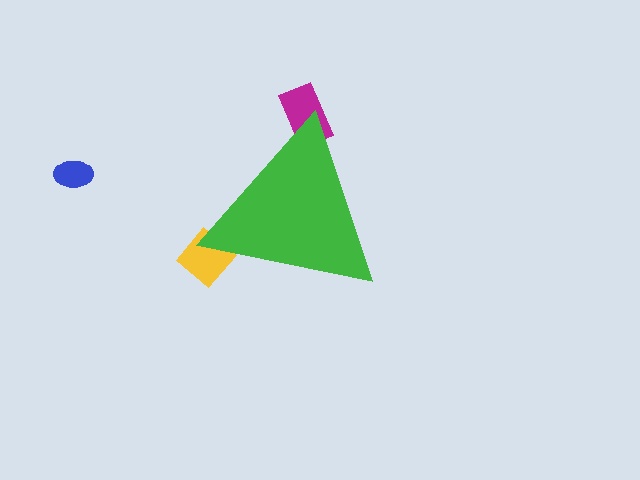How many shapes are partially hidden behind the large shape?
2 shapes are partially hidden.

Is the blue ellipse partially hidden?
No, the blue ellipse is fully visible.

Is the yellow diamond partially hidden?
Yes, the yellow diamond is partially hidden behind the green triangle.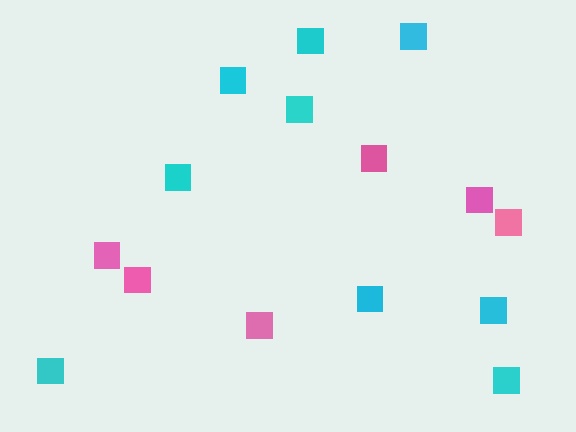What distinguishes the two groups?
There are 2 groups: one group of cyan squares (9) and one group of pink squares (6).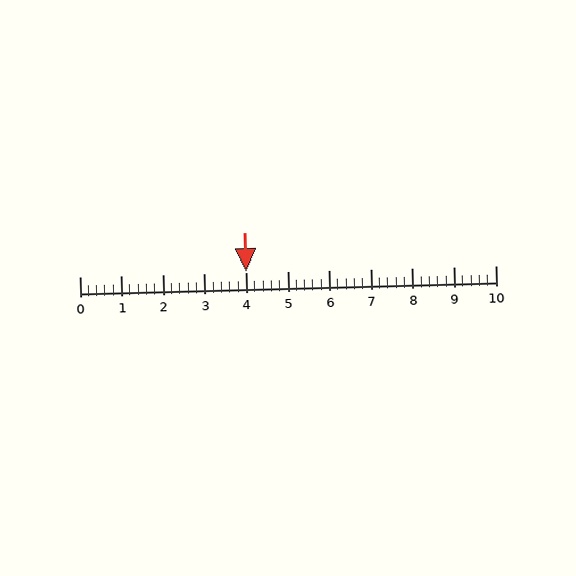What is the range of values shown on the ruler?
The ruler shows values from 0 to 10.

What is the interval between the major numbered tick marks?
The major tick marks are spaced 1 units apart.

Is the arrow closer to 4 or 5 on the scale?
The arrow is closer to 4.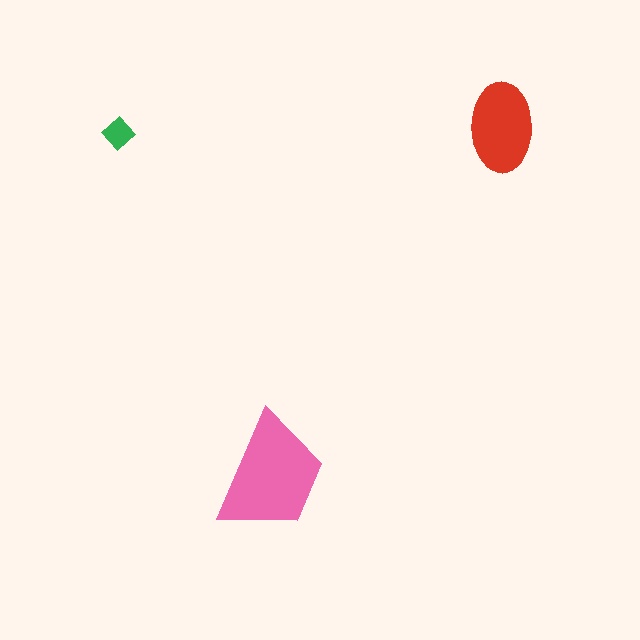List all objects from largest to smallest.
The pink trapezoid, the red ellipse, the green diamond.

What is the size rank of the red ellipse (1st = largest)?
2nd.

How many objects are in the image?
There are 3 objects in the image.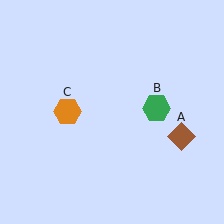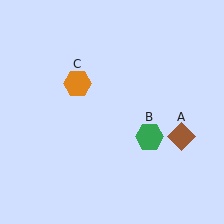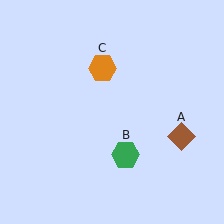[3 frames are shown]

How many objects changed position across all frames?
2 objects changed position: green hexagon (object B), orange hexagon (object C).